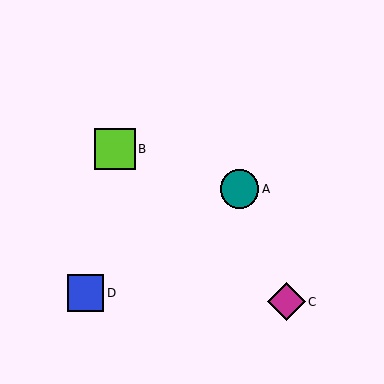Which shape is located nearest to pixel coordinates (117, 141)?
The lime square (labeled B) at (115, 149) is nearest to that location.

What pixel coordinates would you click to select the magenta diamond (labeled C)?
Click at (286, 302) to select the magenta diamond C.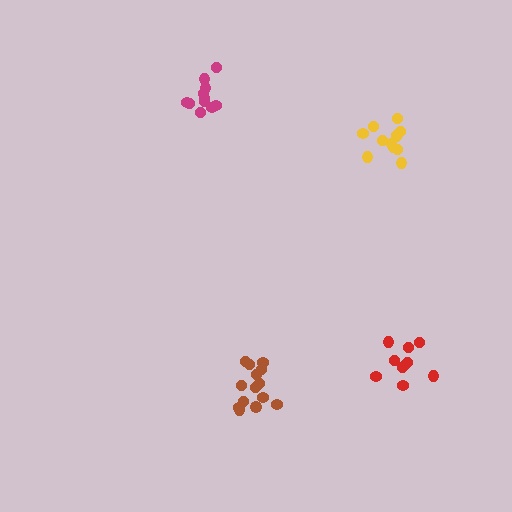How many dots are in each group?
Group 1: 14 dots, Group 2: 11 dots, Group 3: 12 dots, Group 4: 10 dots (47 total).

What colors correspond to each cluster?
The clusters are colored: brown, magenta, yellow, red.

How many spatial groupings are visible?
There are 4 spatial groupings.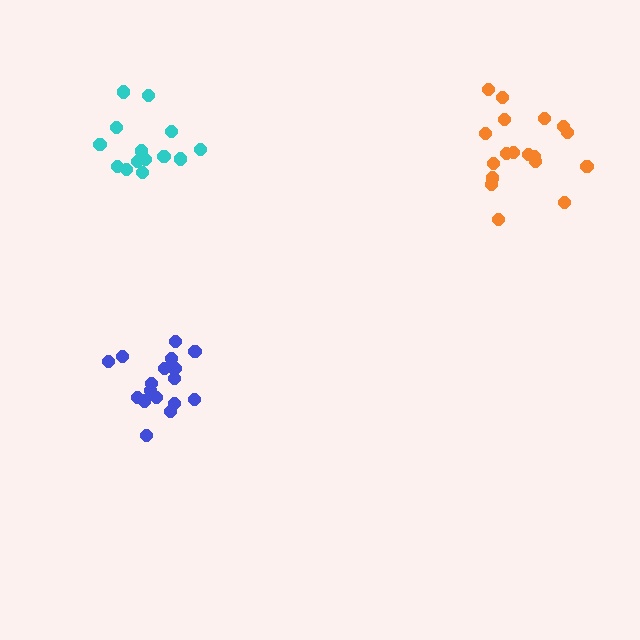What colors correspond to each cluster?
The clusters are colored: orange, blue, cyan.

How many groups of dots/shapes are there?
There are 3 groups.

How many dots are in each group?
Group 1: 18 dots, Group 2: 18 dots, Group 3: 14 dots (50 total).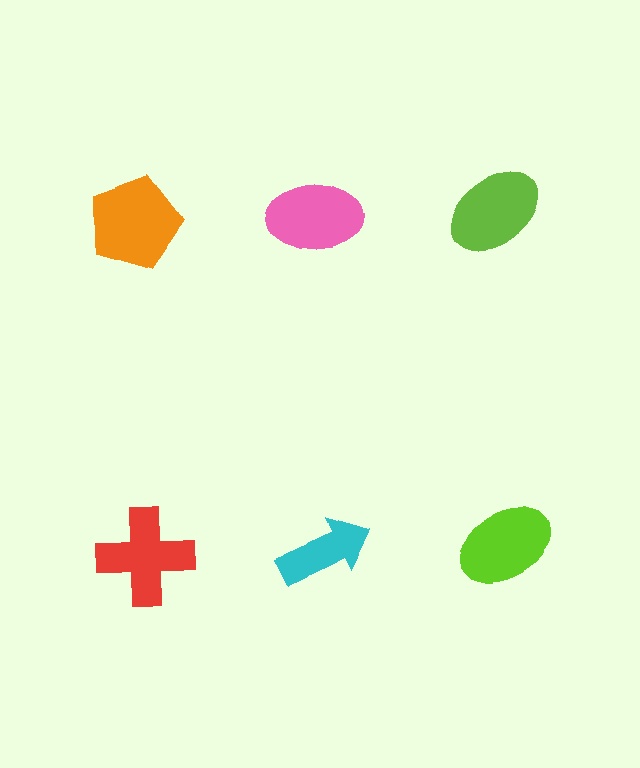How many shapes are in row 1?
3 shapes.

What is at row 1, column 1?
An orange pentagon.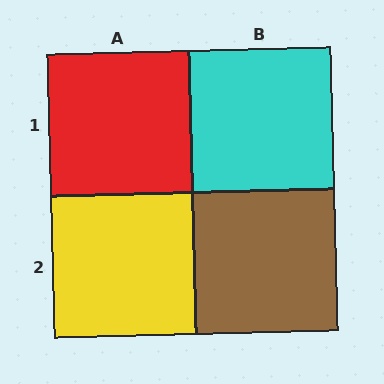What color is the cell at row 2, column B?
Brown.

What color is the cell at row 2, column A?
Yellow.